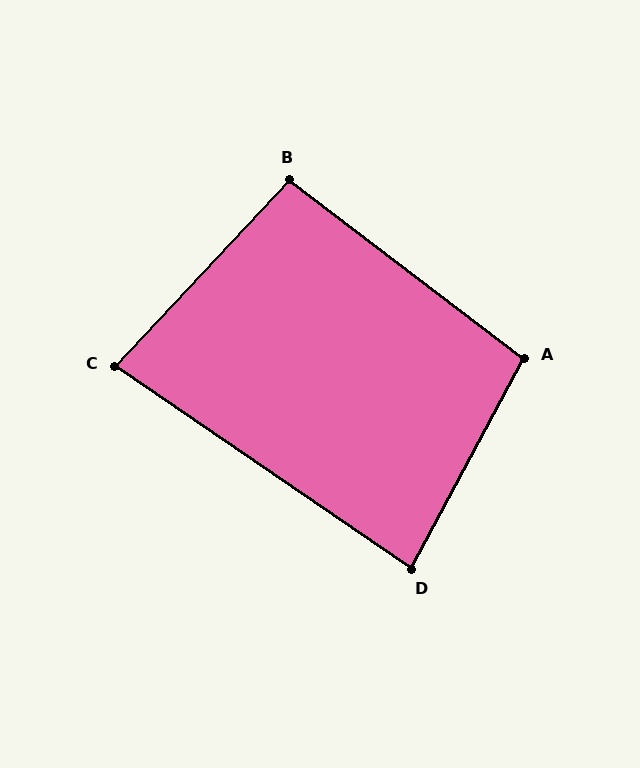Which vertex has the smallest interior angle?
C, at approximately 81 degrees.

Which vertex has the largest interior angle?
A, at approximately 99 degrees.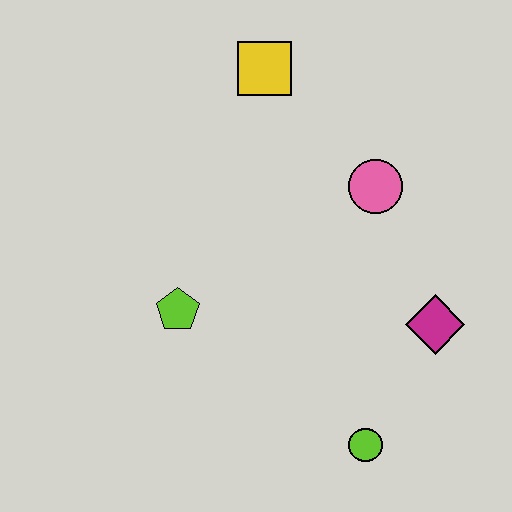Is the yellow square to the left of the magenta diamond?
Yes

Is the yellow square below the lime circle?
No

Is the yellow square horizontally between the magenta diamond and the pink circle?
No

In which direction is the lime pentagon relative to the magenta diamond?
The lime pentagon is to the left of the magenta diamond.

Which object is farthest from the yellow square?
The lime circle is farthest from the yellow square.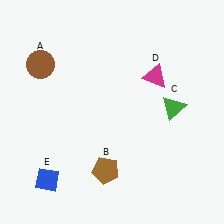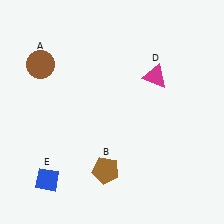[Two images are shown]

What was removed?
The green triangle (C) was removed in Image 2.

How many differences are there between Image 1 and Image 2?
There is 1 difference between the two images.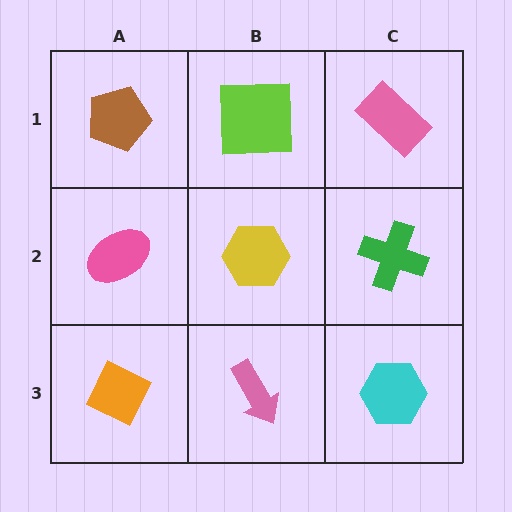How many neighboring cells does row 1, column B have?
3.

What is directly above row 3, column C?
A green cross.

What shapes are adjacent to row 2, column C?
A pink rectangle (row 1, column C), a cyan hexagon (row 3, column C), a yellow hexagon (row 2, column B).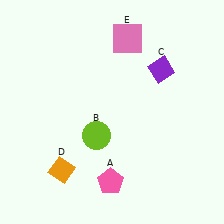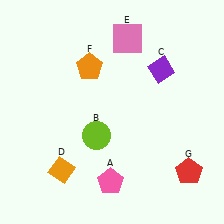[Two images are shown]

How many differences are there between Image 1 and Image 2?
There are 2 differences between the two images.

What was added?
An orange pentagon (F), a red pentagon (G) were added in Image 2.